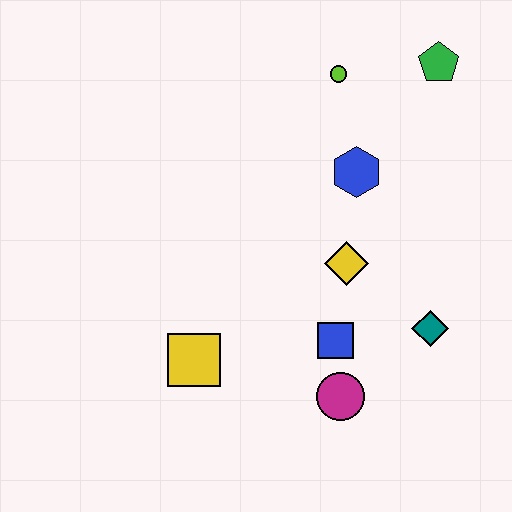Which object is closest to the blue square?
The magenta circle is closest to the blue square.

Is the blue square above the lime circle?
No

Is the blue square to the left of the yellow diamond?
Yes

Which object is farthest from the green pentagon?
The yellow square is farthest from the green pentagon.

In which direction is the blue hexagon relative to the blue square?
The blue hexagon is above the blue square.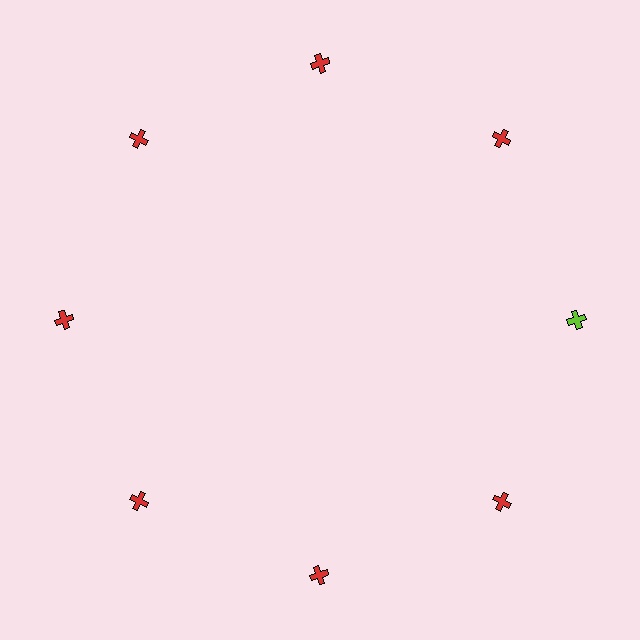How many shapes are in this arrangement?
There are 8 shapes arranged in a ring pattern.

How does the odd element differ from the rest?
It has a different color: lime instead of red.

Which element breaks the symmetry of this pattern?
The lime cross at roughly the 3 o'clock position breaks the symmetry. All other shapes are red crosses.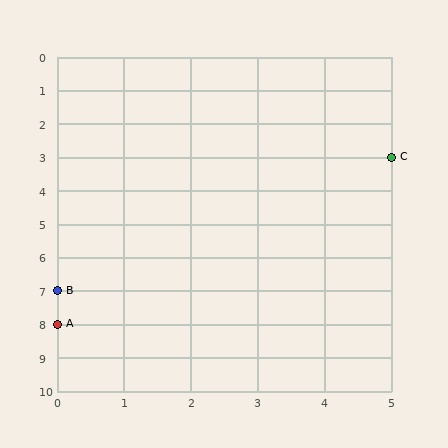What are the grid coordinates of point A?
Point A is at grid coordinates (0, 8).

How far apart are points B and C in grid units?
Points B and C are 5 columns and 4 rows apart (about 6.4 grid units diagonally).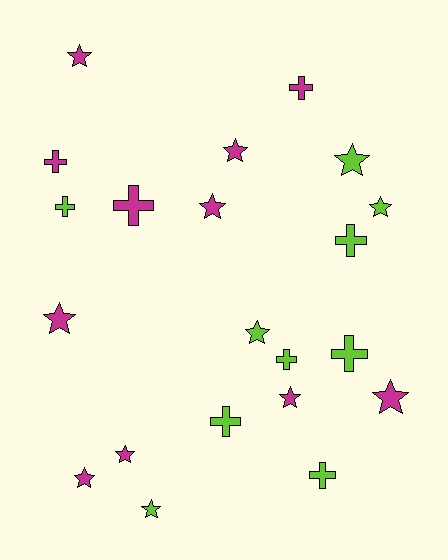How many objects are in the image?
There are 21 objects.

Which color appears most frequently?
Magenta, with 11 objects.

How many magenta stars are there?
There are 8 magenta stars.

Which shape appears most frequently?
Star, with 12 objects.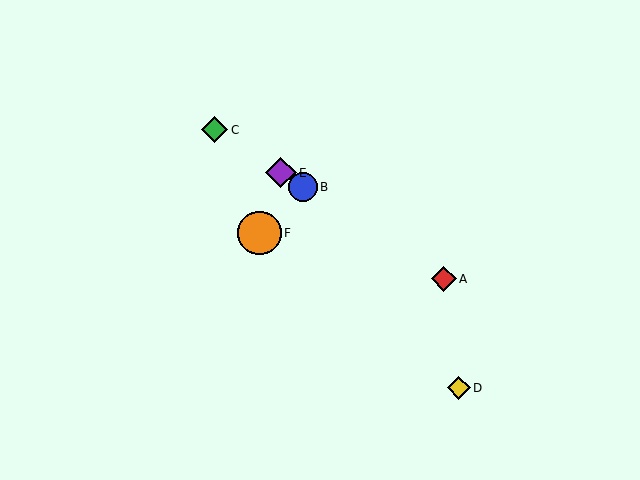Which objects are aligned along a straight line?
Objects A, B, C, E are aligned along a straight line.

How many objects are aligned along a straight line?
4 objects (A, B, C, E) are aligned along a straight line.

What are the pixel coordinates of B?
Object B is at (303, 187).